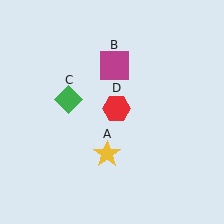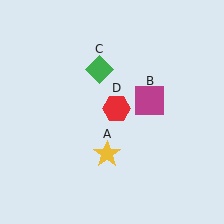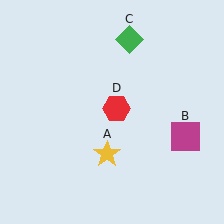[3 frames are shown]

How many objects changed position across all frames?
2 objects changed position: magenta square (object B), green diamond (object C).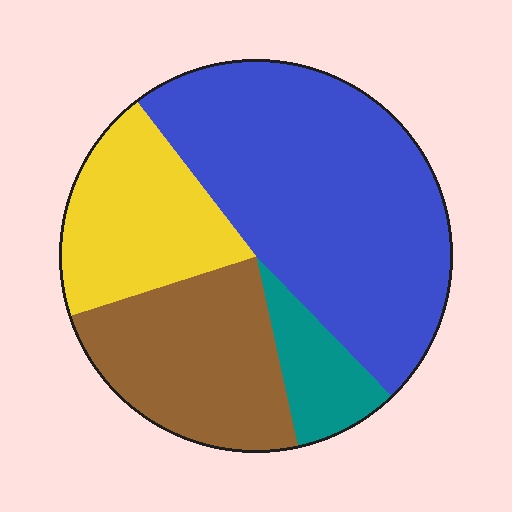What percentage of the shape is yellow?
Yellow covers around 20% of the shape.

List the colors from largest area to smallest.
From largest to smallest: blue, brown, yellow, teal.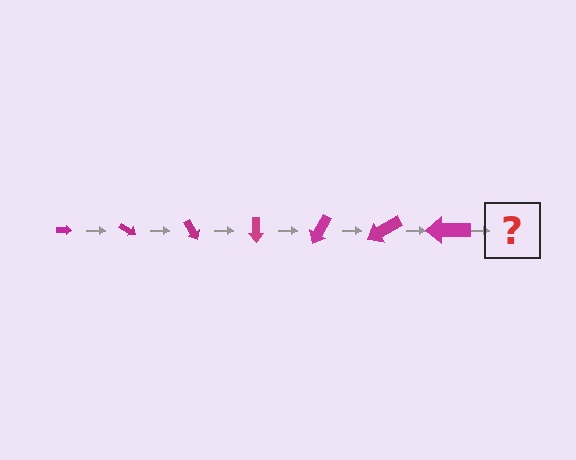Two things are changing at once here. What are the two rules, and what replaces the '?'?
The two rules are that the arrow grows larger each step and it rotates 30 degrees each step. The '?' should be an arrow, larger than the previous one and rotated 210 degrees from the start.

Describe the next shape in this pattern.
It should be an arrow, larger than the previous one and rotated 210 degrees from the start.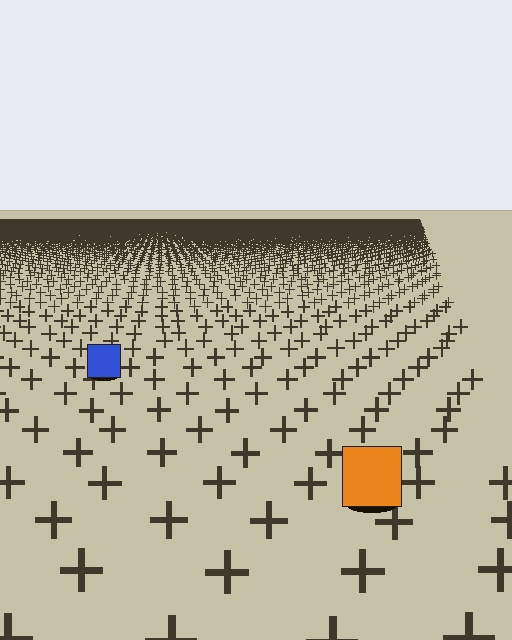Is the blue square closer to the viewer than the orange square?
No. The orange square is closer — you can tell from the texture gradient: the ground texture is coarser near it.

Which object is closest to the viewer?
The orange square is closest. The texture marks near it are larger and more spread out.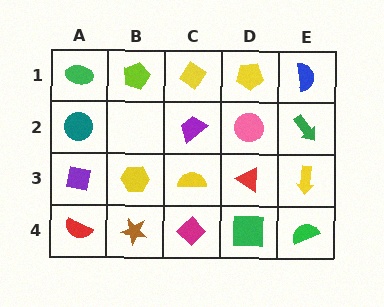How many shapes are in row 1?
5 shapes.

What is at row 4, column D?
A green square.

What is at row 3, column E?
A yellow arrow.